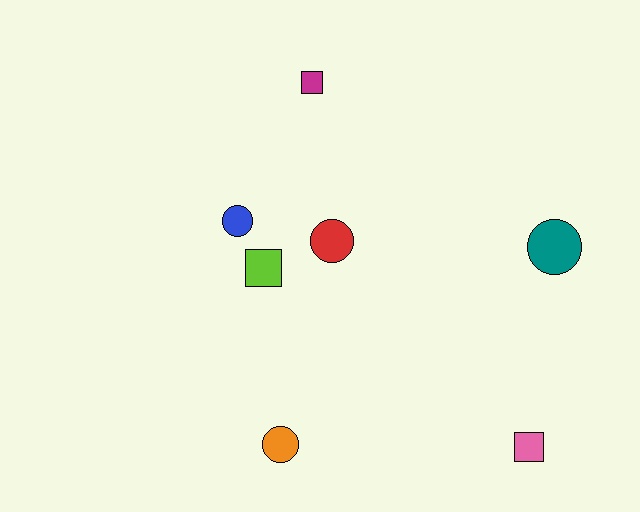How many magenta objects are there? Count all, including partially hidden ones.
There is 1 magenta object.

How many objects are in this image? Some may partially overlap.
There are 7 objects.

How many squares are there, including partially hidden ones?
There are 3 squares.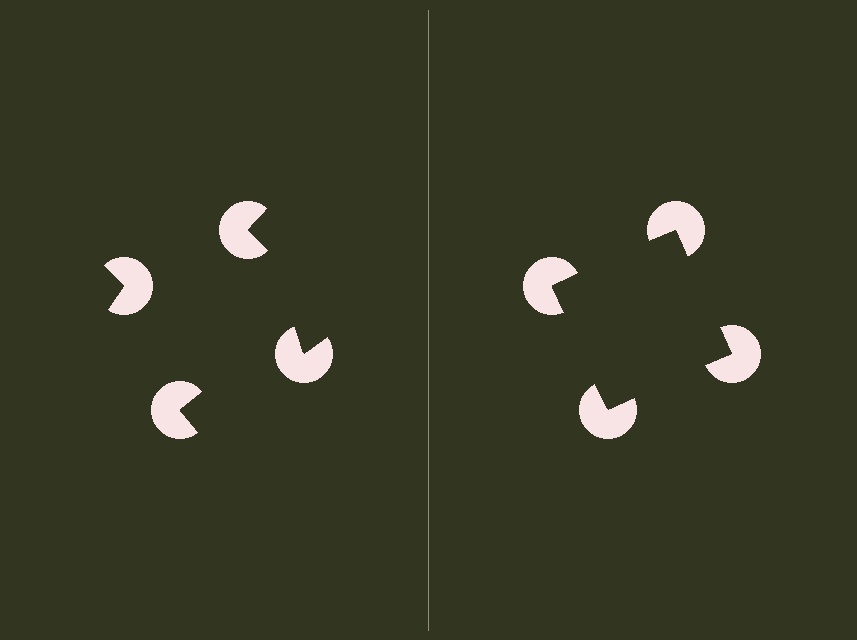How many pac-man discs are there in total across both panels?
8 — 4 on each side.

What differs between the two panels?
The pac-man discs are positioned identically on both sides; only the wedge orientations differ. On the right they align to a square; on the left they are misaligned.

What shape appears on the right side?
An illusory square.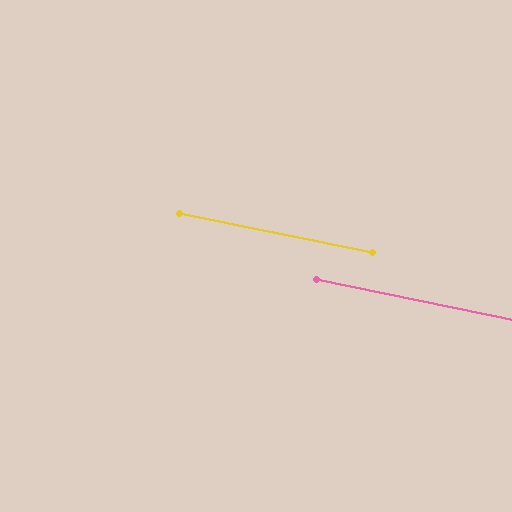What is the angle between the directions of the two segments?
Approximately 0 degrees.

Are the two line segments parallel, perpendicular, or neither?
Parallel — their directions differ by only 0.5°.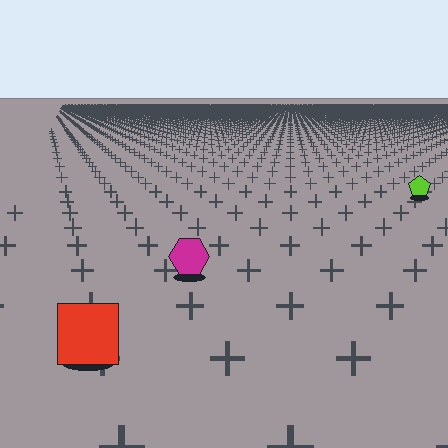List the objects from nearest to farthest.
From nearest to farthest: the red square, the magenta hexagon, the lime pentagon.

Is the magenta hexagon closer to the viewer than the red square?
No. The red square is closer — you can tell from the texture gradient: the ground texture is coarser near it.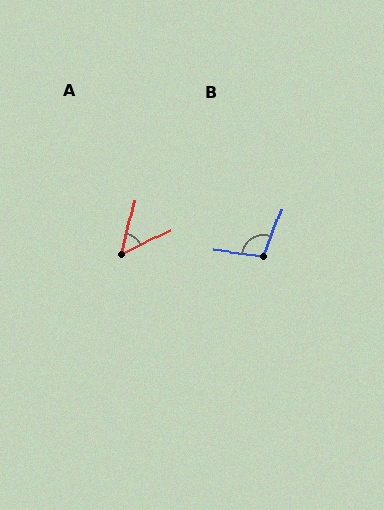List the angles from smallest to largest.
A (51°), B (104°).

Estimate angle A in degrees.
Approximately 51 degrees.